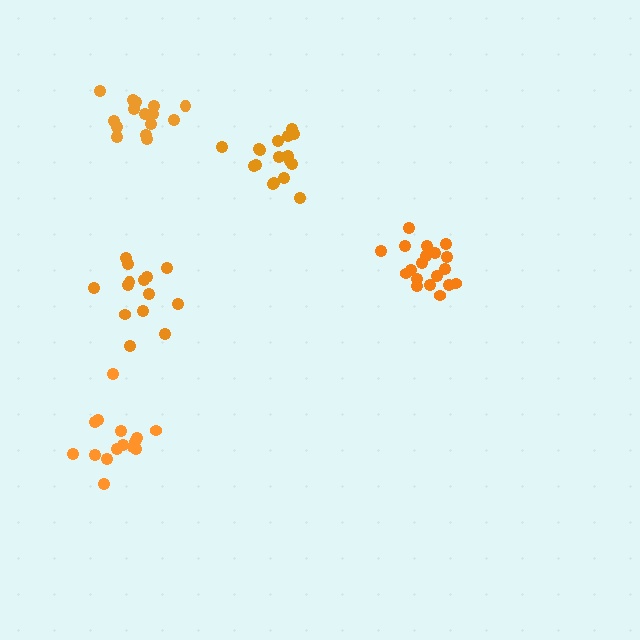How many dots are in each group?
Group 1: 19 dots, Group 2: 14 dots, Group 3: 15 dots, Group 4: 16 dots, Group 5: 17 dots (81 total).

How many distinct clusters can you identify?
There are 5 distinct clusters.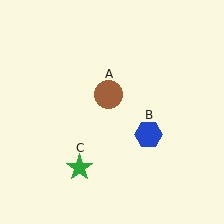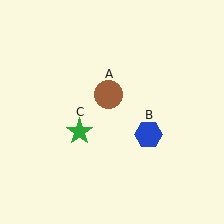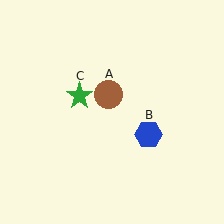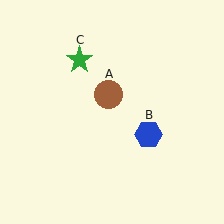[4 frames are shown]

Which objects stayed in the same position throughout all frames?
Brown circle (object A) and blue hexagon (object B) remained stationary.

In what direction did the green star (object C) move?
The green star (object C) moved up.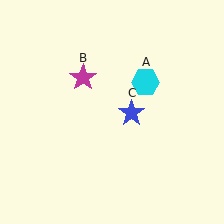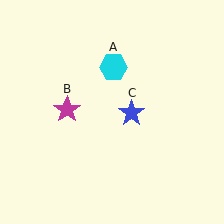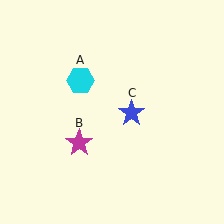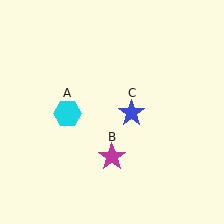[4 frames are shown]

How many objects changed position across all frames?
2 objects changed position: cyan hexagon (object A), magenta star (object B).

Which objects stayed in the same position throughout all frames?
Blue star (object C) remained stationary.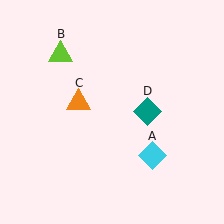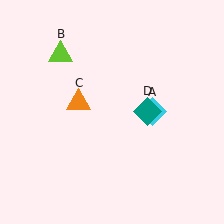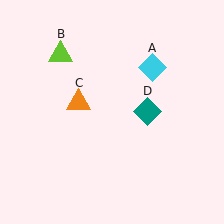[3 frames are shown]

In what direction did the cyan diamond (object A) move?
The cyan diamond (object A) moved up.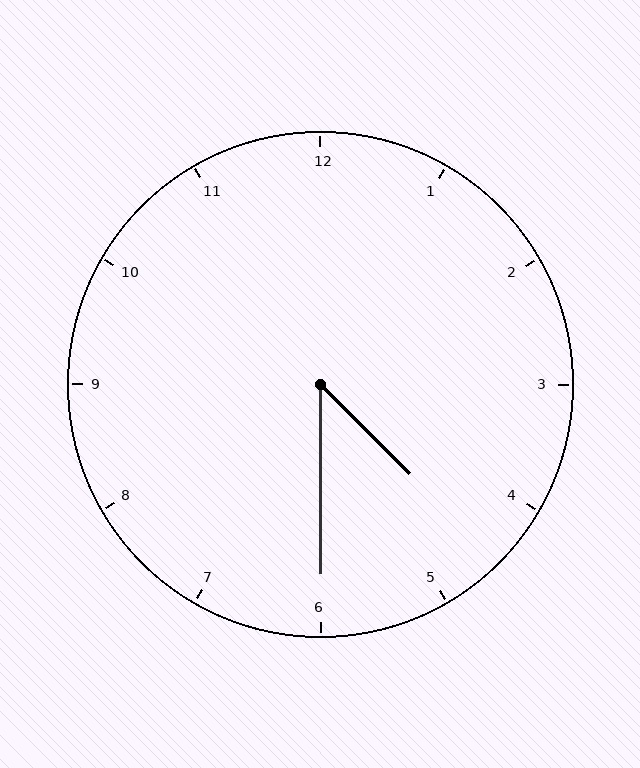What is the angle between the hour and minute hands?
Approximately 45 degrees.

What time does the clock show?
4:30.